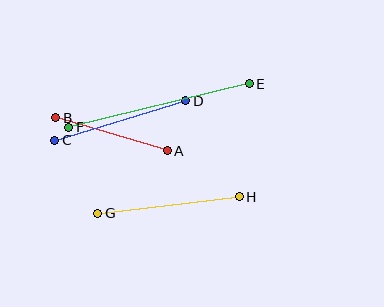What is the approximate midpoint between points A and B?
The midpoint is at approximately (112, 134) pixels.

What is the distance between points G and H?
The distance is approximately 142 pixels.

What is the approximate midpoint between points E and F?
The midpoint is at approximately (159, 106) pixels.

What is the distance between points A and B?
The distance is approximately 116 pixels.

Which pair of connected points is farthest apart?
Points E and F are farthest apart.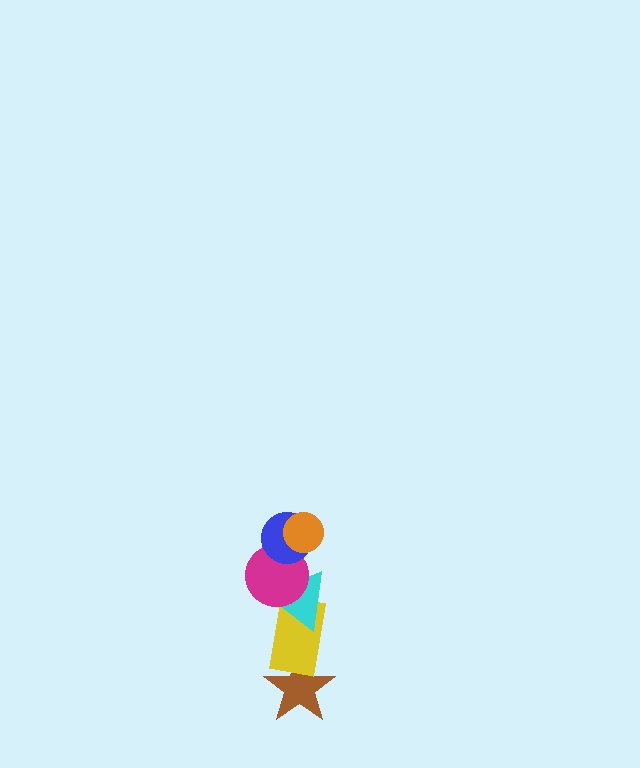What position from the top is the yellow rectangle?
The yellow rectangle is 5th from the top.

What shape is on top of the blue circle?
The orange circle is on top of the blue circle.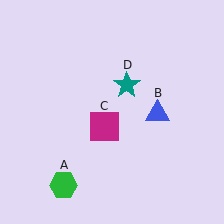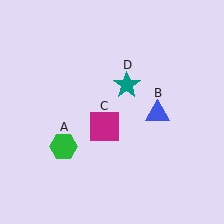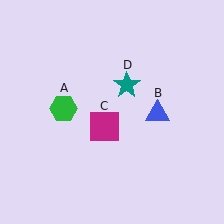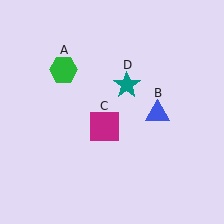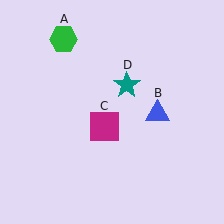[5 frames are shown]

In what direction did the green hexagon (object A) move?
The green hexagon (object A) moved up.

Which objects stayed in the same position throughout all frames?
Blue triangle (object B) and magenta square (object C) and teal star (object D) remained stationary.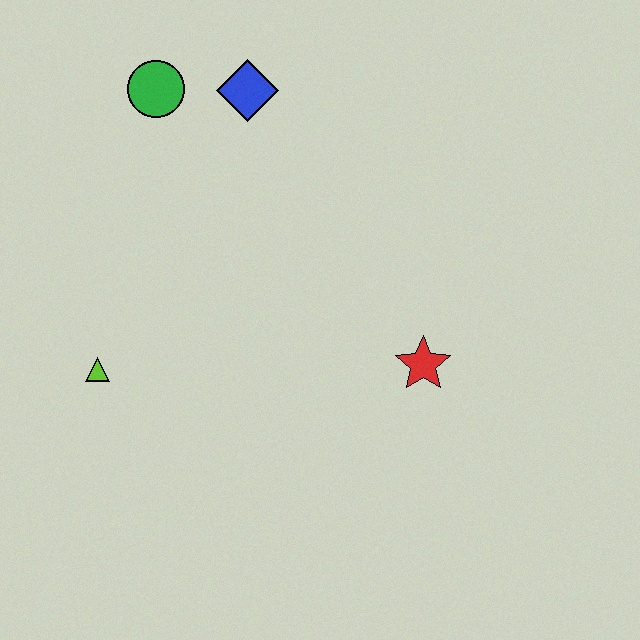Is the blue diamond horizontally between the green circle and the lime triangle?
No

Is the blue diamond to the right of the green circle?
Yes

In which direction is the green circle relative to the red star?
The green circle is above the red star.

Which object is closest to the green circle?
The blue diamond is closest to the green circle.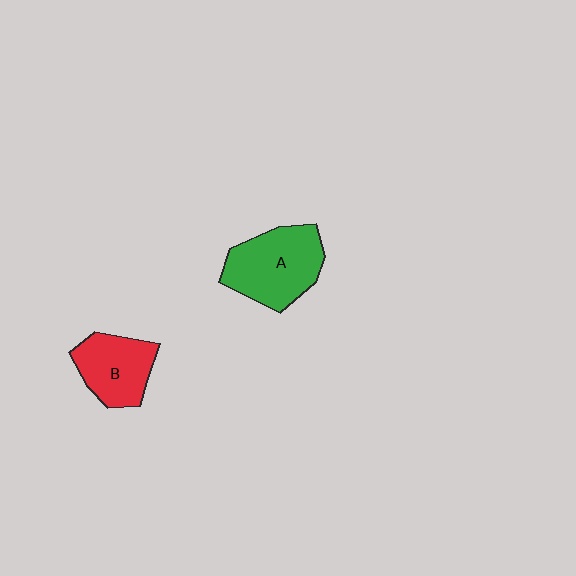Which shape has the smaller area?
Shape B (red).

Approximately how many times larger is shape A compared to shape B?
Approximately 1.3 times.